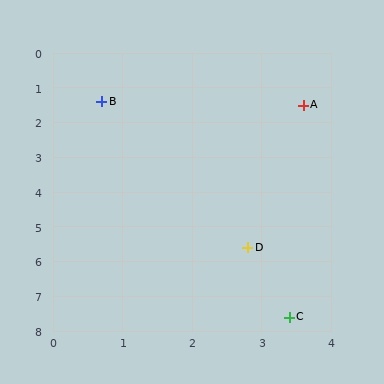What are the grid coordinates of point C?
Point C is at approximately (3.4, 7.6).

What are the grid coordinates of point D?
Point D is at approximately (2.8, 5.6).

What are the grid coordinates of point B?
Point B is at approximately (0.7, 1.4).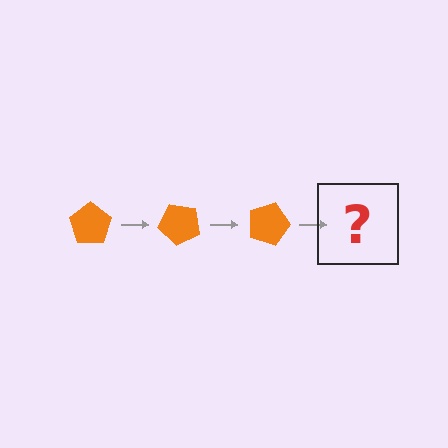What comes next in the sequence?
The next element should be an orange pentagon rotated 135 degrees.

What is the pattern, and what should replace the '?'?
The pattern is that the pentagon rotates 45 degrees each step. The '?' should be an orange pentagon rotated 135 degrees.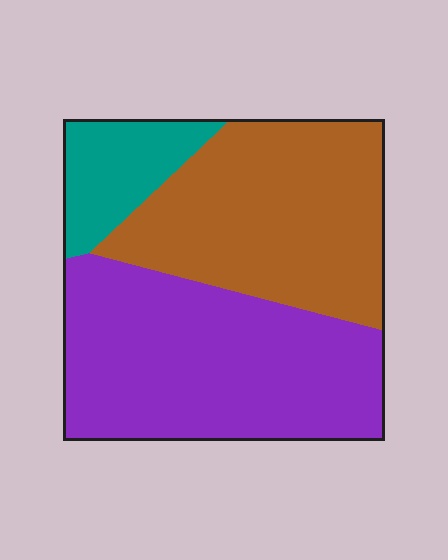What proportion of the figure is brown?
Brown covers around 40% of the figure.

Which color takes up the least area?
Teal, at roughly 15%.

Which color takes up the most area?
Purple, at roughly 45%.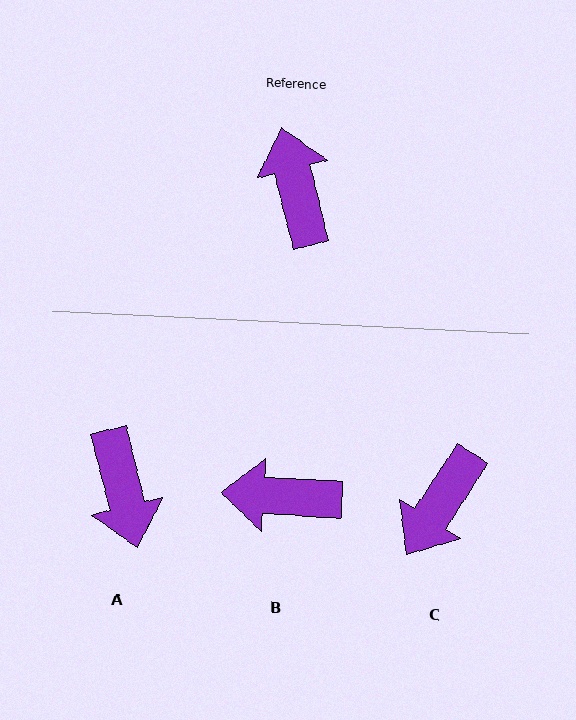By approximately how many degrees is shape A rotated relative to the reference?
Approximately 180 degrees clockwise.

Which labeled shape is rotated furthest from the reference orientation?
A, about 180 degrees away.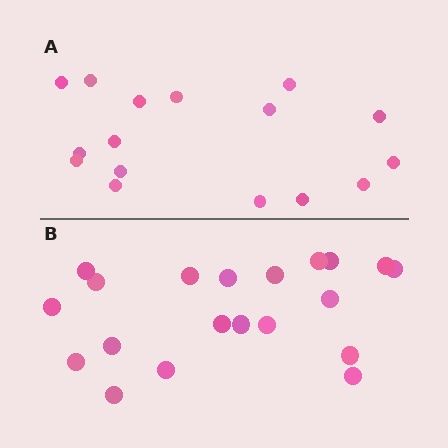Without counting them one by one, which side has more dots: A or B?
Region B (the bottom region) has more dots.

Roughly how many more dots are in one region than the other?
Region B has about 4 more dots than region A.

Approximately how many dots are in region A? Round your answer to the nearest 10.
About 20 dots. (The exact count is 16, which rounds to 20.)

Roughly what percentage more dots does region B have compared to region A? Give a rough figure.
About 25% more.